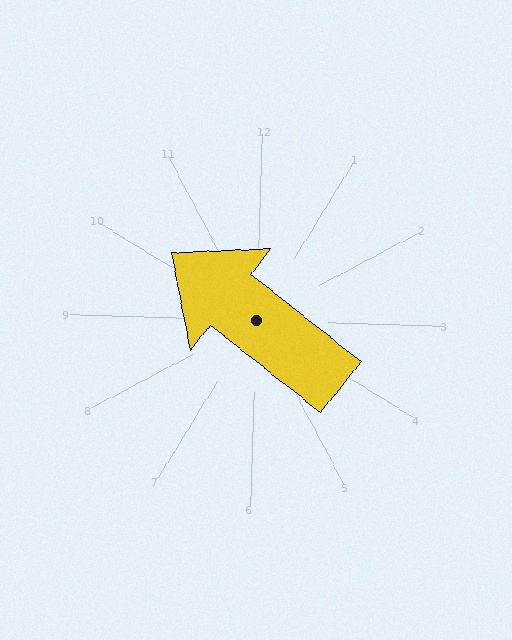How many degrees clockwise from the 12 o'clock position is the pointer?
Approximately 307 degrees.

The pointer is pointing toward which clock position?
Roughly 10 o'clock.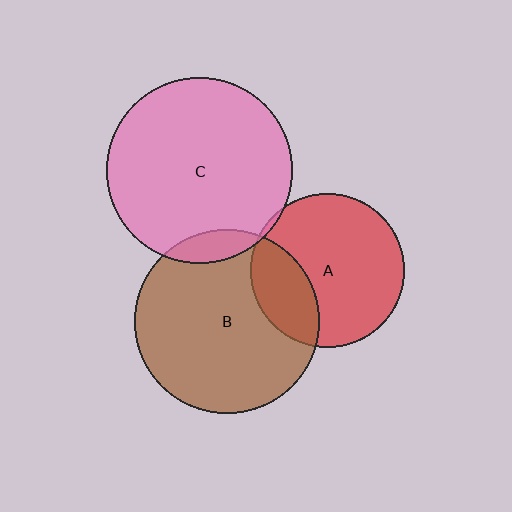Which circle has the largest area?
Circle C (pink).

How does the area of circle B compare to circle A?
Approximately 1.4 times.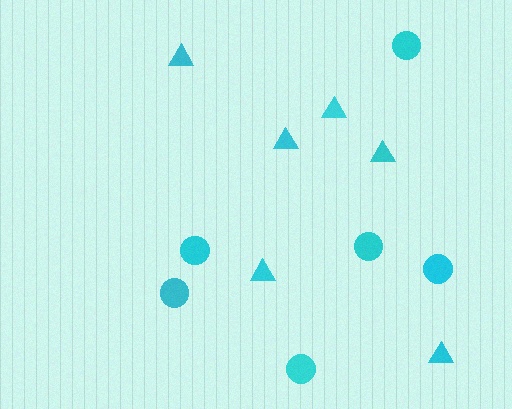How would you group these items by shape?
There are 2 groups: one group of circles (6) and one group of triangles (6).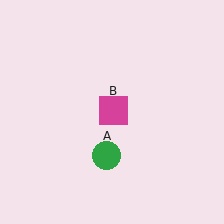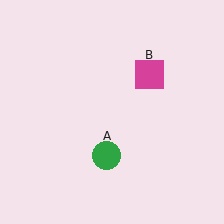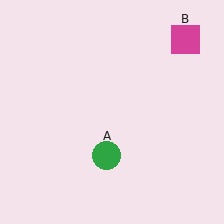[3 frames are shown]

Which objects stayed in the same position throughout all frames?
Green circle (object A) remained stationary.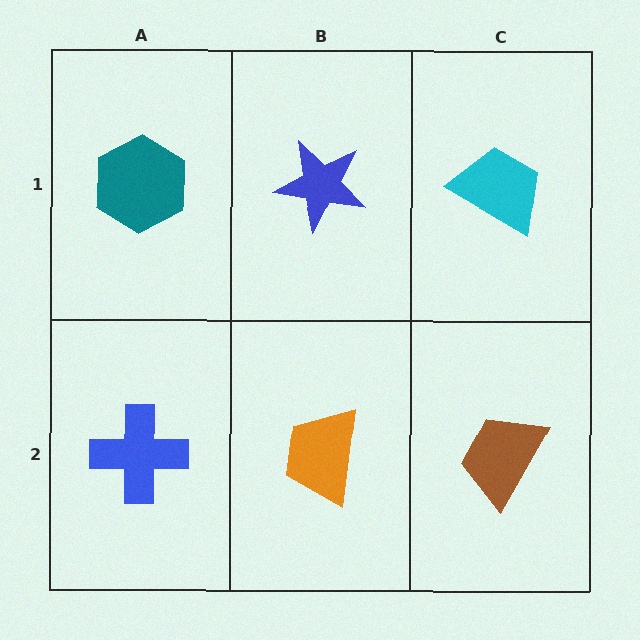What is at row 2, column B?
An orange trapezoid.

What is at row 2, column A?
A blue cross.